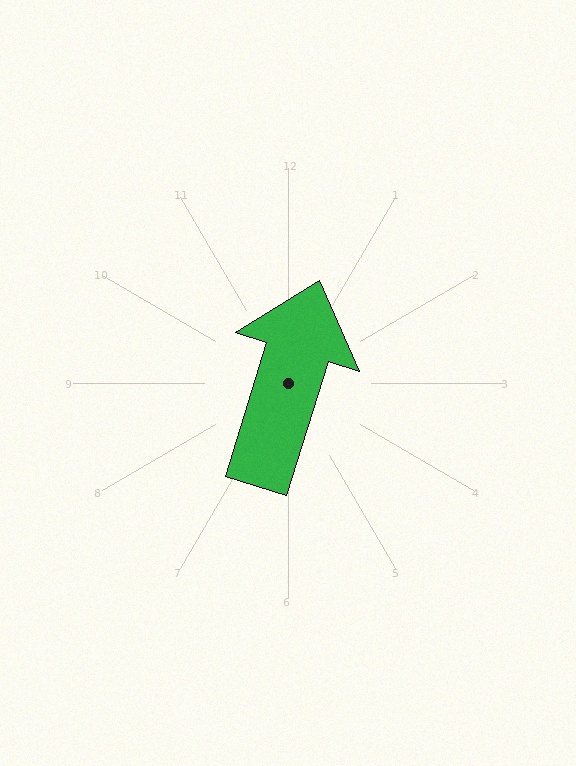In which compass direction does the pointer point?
North.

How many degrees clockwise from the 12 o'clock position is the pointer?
Approximately 17 degrees.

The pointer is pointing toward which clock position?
Roughly 1 o'clock.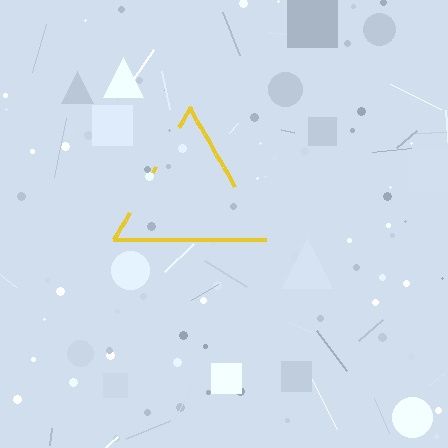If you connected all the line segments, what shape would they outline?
They would outline a triangle.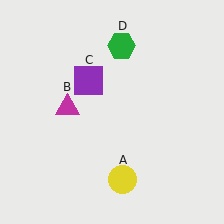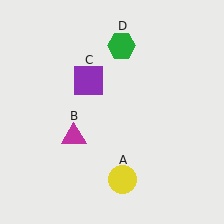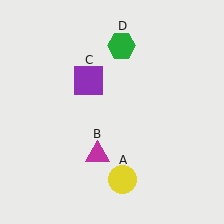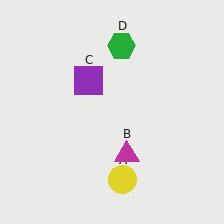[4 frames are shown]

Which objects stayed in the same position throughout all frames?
Yellow circle (object A) and purple square (object C) and green hexagon (object D) remained stationary.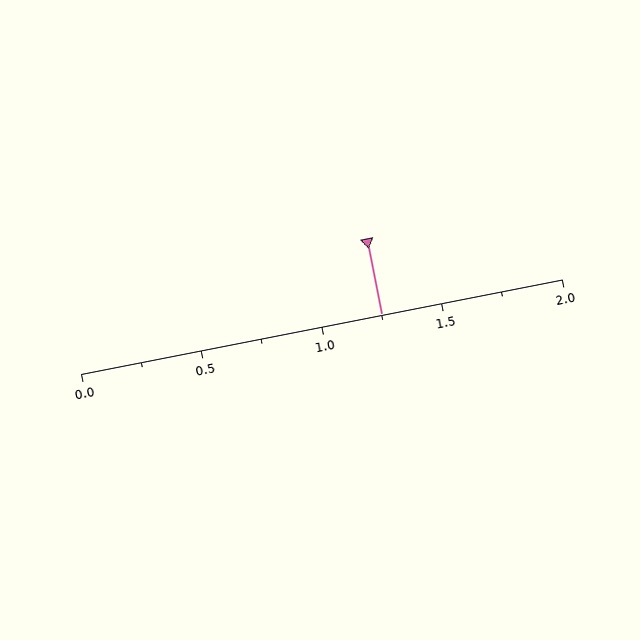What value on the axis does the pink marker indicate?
The marker indicates approximately 1.25.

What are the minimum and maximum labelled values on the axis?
The axis runs from 0.0 to 2.0.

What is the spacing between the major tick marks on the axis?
The major ticks are spaced 0.5 apart.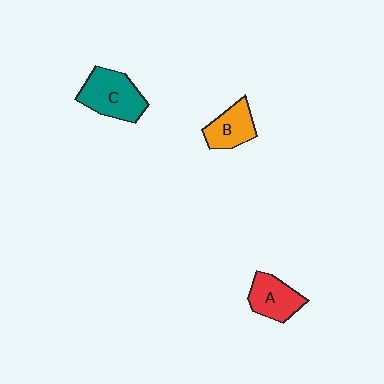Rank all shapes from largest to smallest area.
From largest to smallest: C (teal), A (red), B (orange).